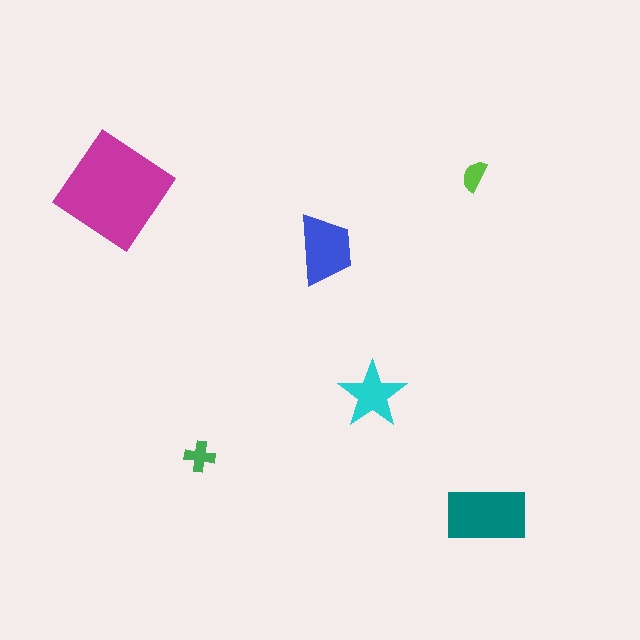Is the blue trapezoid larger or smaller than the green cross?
Larger.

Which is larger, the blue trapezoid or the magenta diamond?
The magenta diamond.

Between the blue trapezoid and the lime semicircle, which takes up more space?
The blue trapezoid.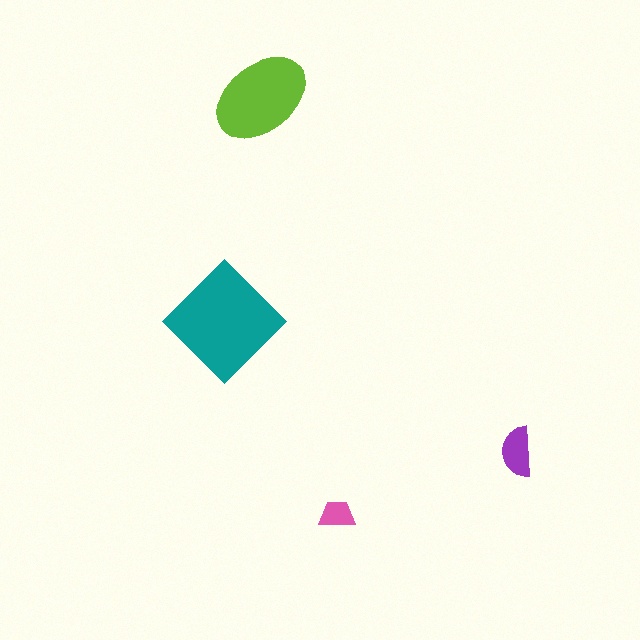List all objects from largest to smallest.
The teal diamond, the lime ellipse, the purple semicircle, the pink trapezoid.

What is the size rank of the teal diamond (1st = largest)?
1st.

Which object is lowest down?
The pink trapezoid is bottommost.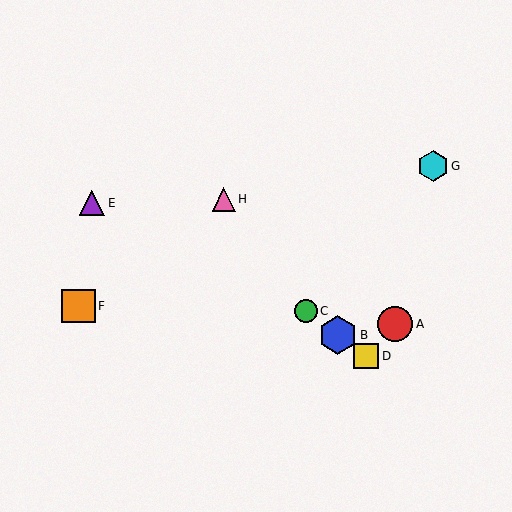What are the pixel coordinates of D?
Object D is at (366, 356).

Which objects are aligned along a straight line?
Objects B, C, D are aligned along a straight line.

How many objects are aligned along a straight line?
3 objects (B, C, D) are aligned along a straight line.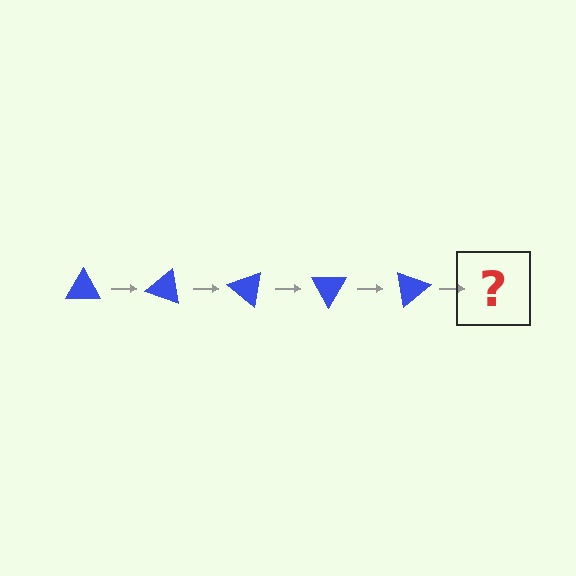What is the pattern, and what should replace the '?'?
The pattern is that the triangle rotates 20 degrees each step. The '?' should be a blue triangle rotated 100 degrees.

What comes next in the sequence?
The next element should be a blue triangle rotated 100 degrees.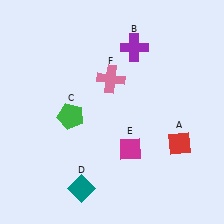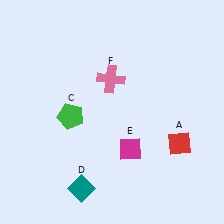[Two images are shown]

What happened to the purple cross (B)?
The purple cross (B) was removed in Image 2. It was in the top-right area of Image 1.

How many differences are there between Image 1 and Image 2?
There is 1 difference between the two images.